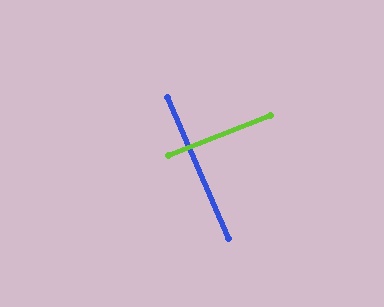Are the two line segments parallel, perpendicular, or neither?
Perpendicular — they meet at approximately 88°.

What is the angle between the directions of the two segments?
Approximately 88 degrees.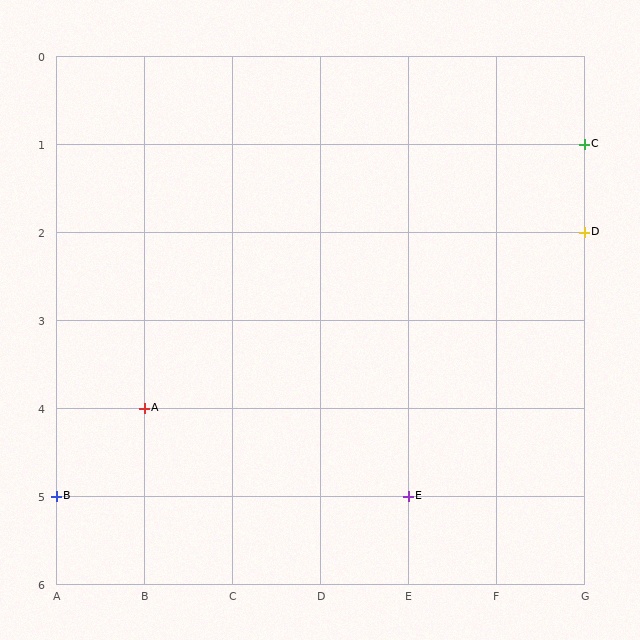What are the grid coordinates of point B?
Point B is at grid coordinates (A, 5).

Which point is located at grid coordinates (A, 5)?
Point B is at (A, 5).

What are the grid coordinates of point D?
Point D is at grid coordinates (G, 2).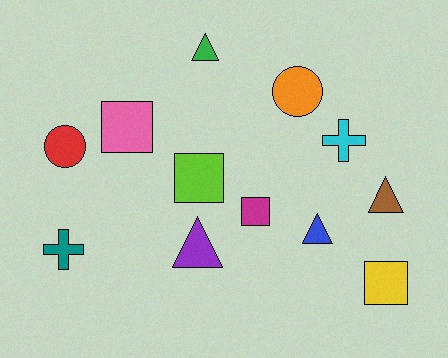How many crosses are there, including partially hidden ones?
There are 2 crosses.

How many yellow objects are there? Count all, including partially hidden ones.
There is 1 yellow object.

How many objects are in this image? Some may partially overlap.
There are 12 objects.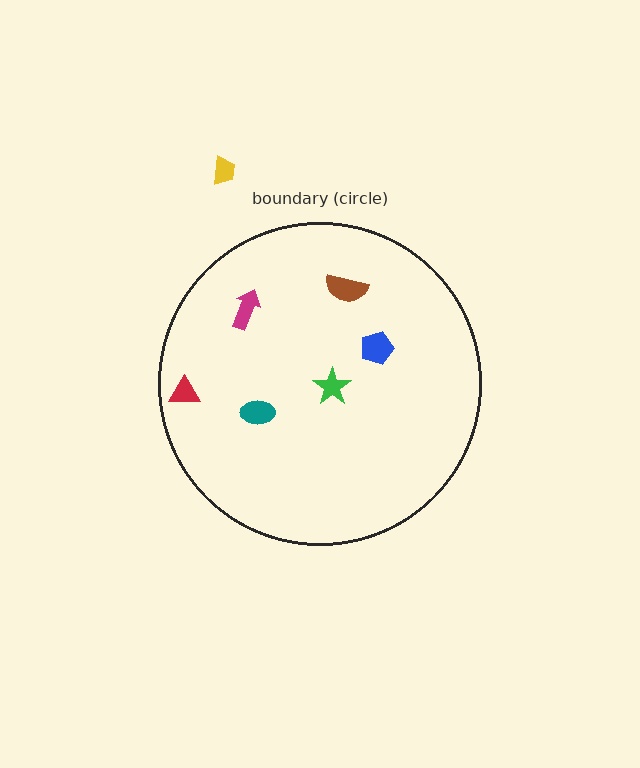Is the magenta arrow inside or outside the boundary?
Inside.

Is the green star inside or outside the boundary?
Inside.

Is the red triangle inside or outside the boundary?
Inside.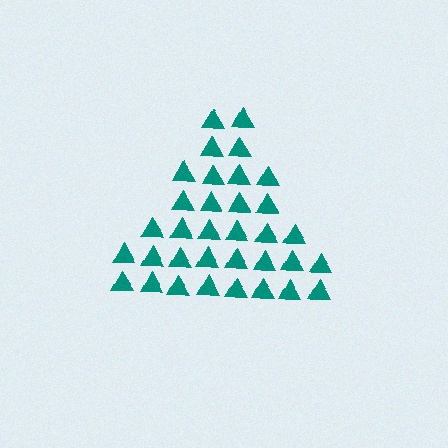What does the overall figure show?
The overall figure shows a triangle.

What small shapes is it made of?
It is made of small triangles.